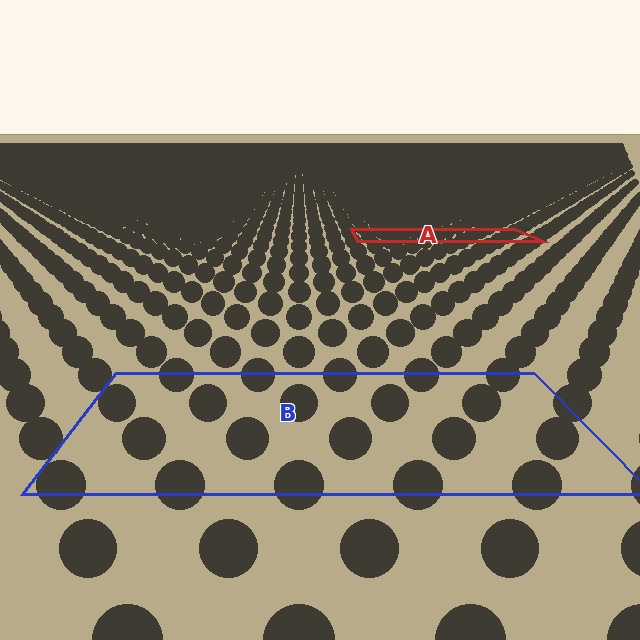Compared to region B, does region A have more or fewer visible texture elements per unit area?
Region A has more texture elements per unit area — they are packed more densely because it is farther away.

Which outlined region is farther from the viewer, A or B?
Region A is farther from the viewer — the texture elements inside it appear smaller and more densely packed.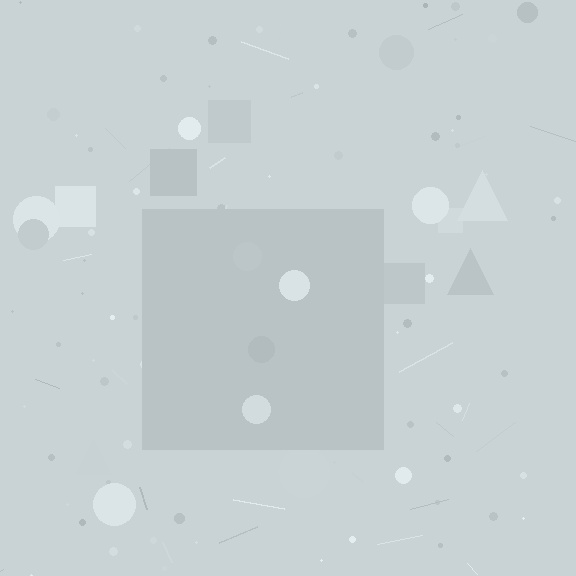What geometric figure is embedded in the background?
A square is embedded in the background.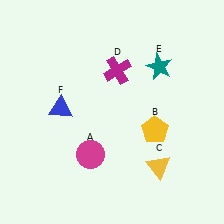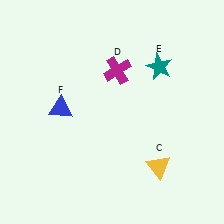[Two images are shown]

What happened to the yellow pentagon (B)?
The yellow pentagon (B) was removed in Image 2. It was in the bottom-right area of Image 1.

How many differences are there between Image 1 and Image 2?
There are 2 differences between the two images.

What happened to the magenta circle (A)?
The magenta circle (A) was removed in Image 2. It was in the bottom-left area of Image 1.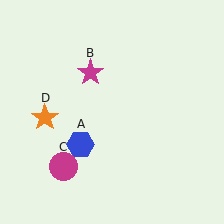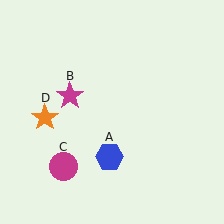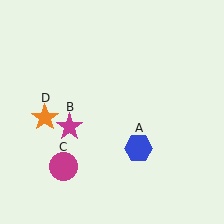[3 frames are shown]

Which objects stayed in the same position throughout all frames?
Magenta circle (object C) and orange star (object D) remained stationary.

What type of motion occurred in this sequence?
The blue hexagon (object A), magenta star (object B) rotated counterclockwise around the center of the scene.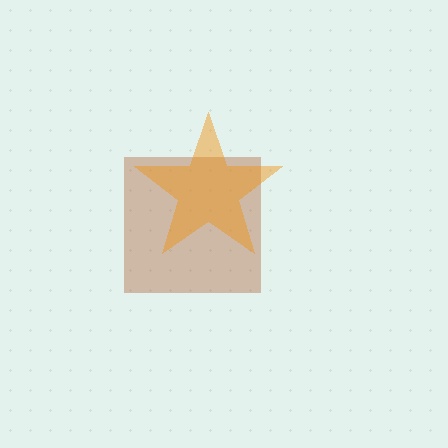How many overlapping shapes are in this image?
There are 2 overlapping shapes in the image.